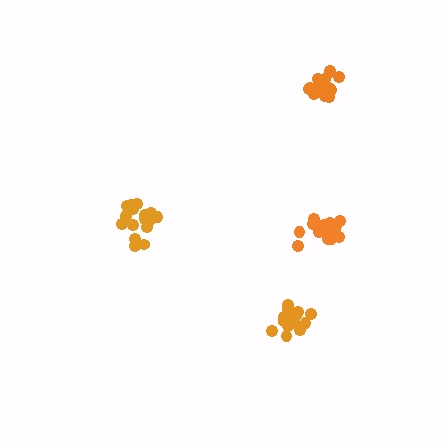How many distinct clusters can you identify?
There are 4 distinct clusters.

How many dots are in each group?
Group 1: 15 dots, Group 2: 15 dots, Group 3: 17 dots, Group 4: 15 dots (62 total).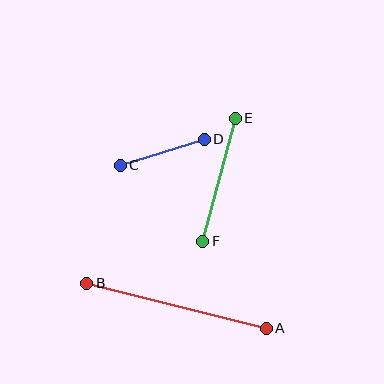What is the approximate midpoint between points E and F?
The midpoint is at approximately (219, 180) pixels.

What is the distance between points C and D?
The distance is approximately 88 pixels.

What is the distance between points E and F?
The distance is approximately 127 pixels.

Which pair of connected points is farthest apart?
Points A and B are farthest apart.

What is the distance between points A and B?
The distance is approximately 185 pixels.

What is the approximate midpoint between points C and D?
The midpoint is at approximately (162, 152) pixels.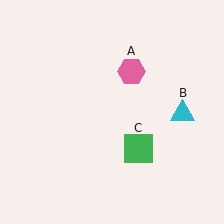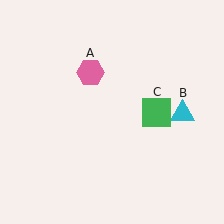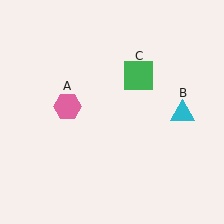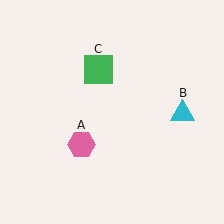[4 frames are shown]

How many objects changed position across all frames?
2 objects changed position: pink hexagon (object A), green square (object C).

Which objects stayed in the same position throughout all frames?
Cyan triangle (object B) remained stationary.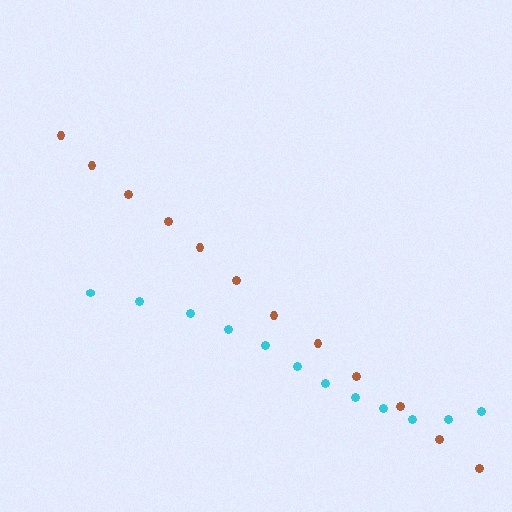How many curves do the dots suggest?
There are 2 distinct paths.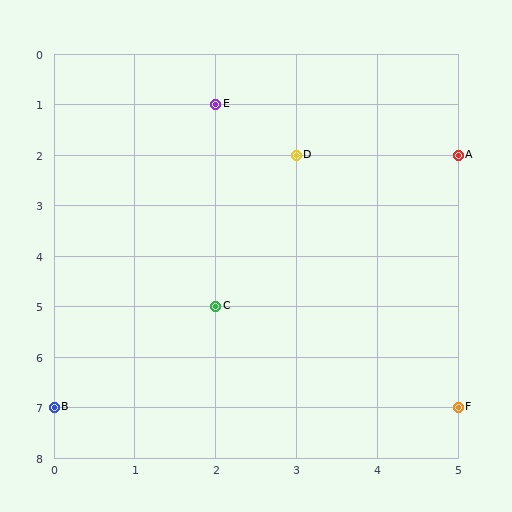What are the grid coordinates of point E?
Point E is at grid coordinates (2, 1).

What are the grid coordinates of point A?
Point A is at grid coordinates (5, 2).